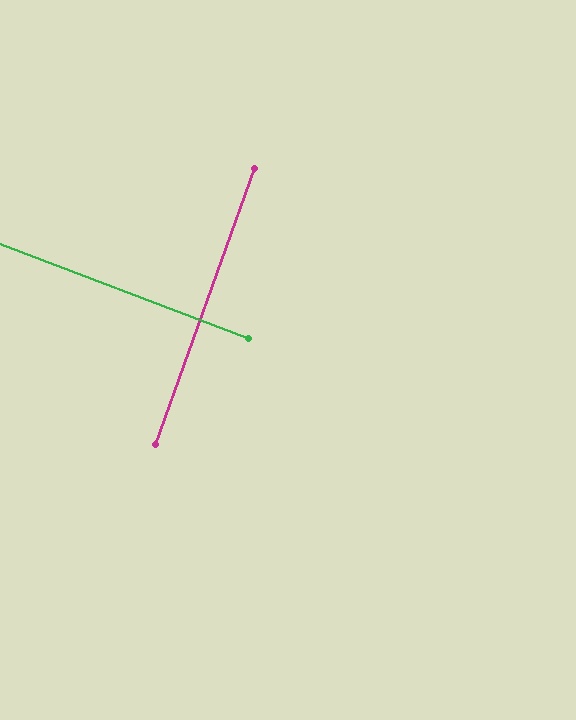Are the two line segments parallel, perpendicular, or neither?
Perpendicular — they meet at approximately 89°.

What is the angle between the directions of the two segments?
Approximately 89 degrees.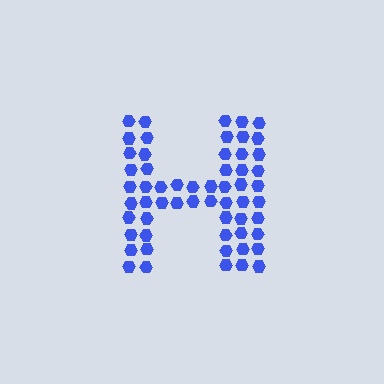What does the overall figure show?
The overall figure shows the letter H.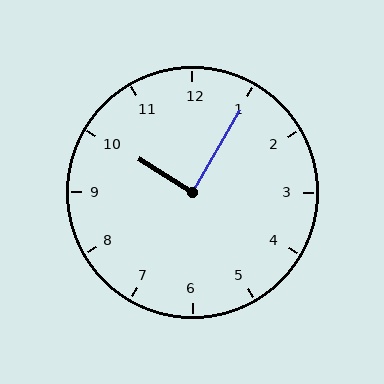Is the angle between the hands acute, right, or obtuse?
It is right.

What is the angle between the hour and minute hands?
Approximately 88 degrees.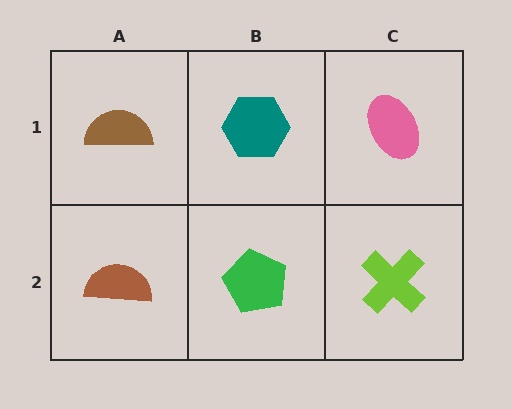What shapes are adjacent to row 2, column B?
A teal hexagon (row 1, column B), a brown semicircle (row 2, column A), a lime cross (row 2, column C).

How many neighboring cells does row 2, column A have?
2.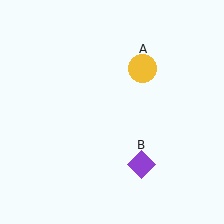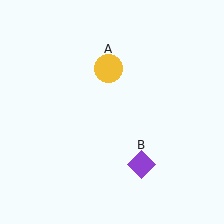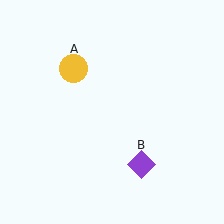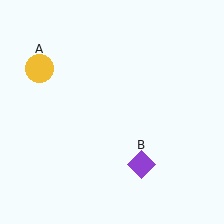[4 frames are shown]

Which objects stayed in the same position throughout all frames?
Purple diamond (object B) remained stationary.